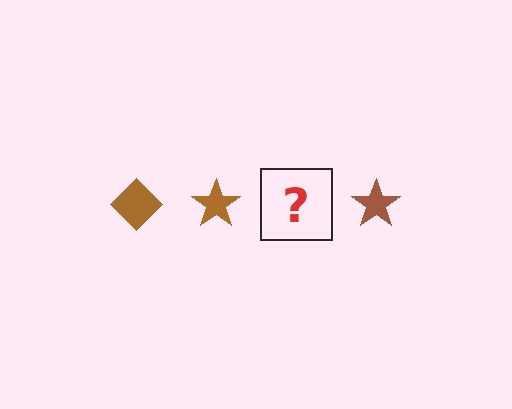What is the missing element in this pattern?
The missing element is a brown diamond.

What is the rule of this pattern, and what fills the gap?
The rule is that the pattern cycles through diamond, star shapes in brown. The gap should be filled with a brown diamond.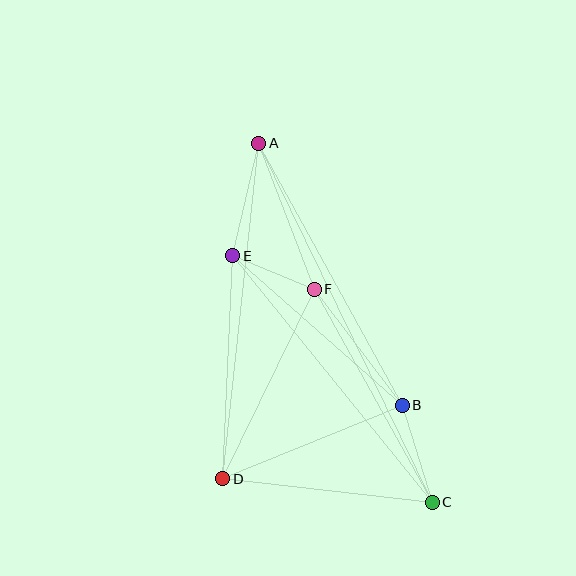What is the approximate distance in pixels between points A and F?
The distance between A and F is approximately 156 pixels.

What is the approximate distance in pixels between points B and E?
The distance between B and E is approximately 226 pixels.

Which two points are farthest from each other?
Points A and C are farthest from each other.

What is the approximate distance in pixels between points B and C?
The distance between B and C is approximately 102 pixels.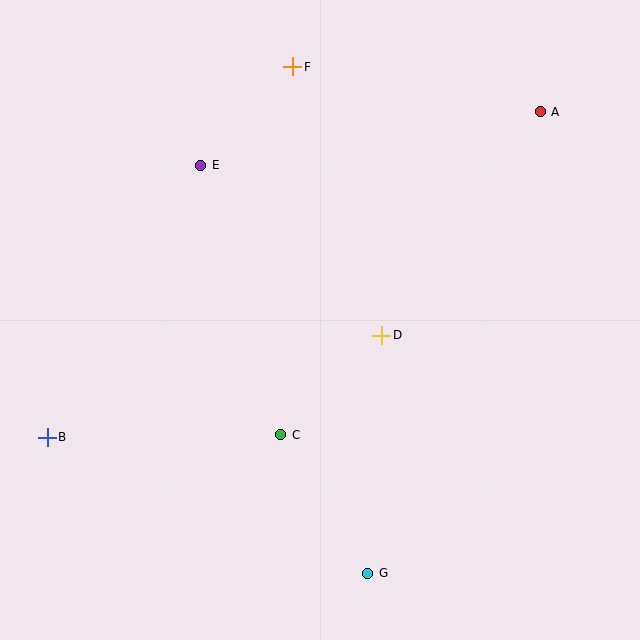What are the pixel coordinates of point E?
Point E is at (201, 165).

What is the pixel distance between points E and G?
The distance between E and G is 441 pixels.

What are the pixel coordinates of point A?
Point A is at (540, 112).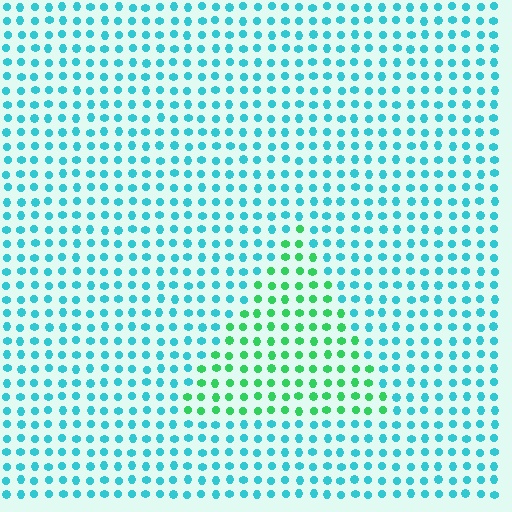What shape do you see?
I see a triangle.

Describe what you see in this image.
The image is filled with small cyan elements in a uniform arrangement. A triangle-shaped region is visible where the elements are tinted to a slightly different hue, forming a subtle color boundary.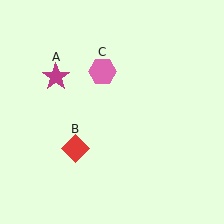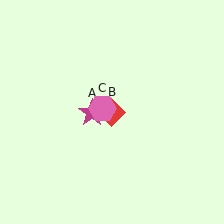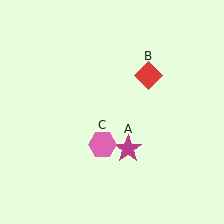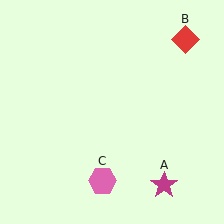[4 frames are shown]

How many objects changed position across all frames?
3 objects changed position: magenta star (object A), red diamond (object B), pink hexagon (object C).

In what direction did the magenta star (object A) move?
The magenta star (object A) moved down and to the right.